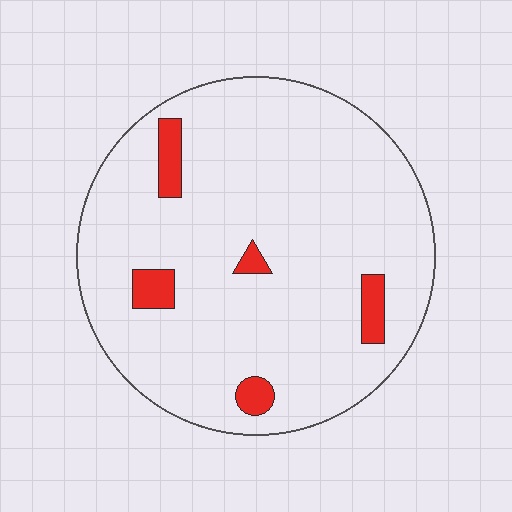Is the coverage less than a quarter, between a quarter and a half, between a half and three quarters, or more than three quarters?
Less than a quarter.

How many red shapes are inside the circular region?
5.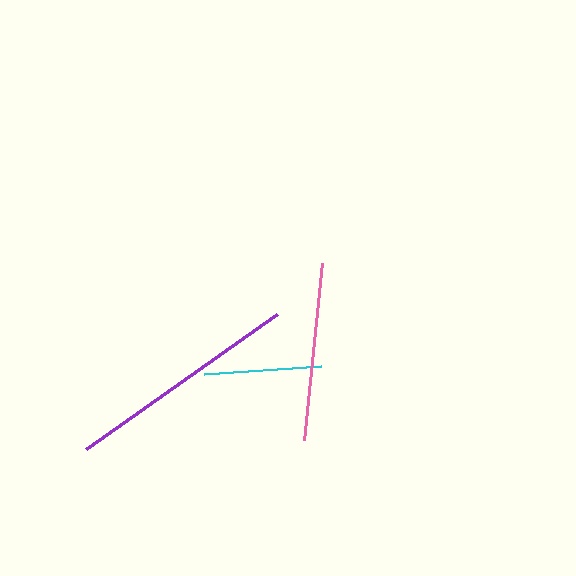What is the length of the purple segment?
The purple segment is approximately 234 pixels long.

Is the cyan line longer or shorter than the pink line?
The pink line is longer than the cyan line.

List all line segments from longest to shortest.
From longest to shortest: purple, pink, cyan.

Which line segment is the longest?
The purple line is the longest at approximately 234 pixels.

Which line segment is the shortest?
The cyan line is the shortest at approximately 117 pixels.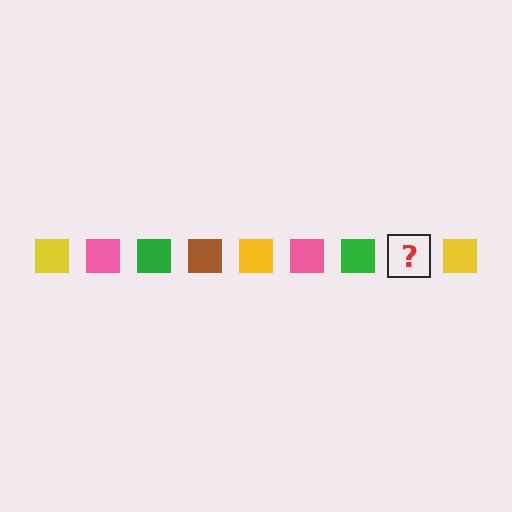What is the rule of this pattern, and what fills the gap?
The rule is that the pattern cycles through yellow, pink, green, brown squares. The gap should be filled with a brown square.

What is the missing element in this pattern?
The missing element is a brown square.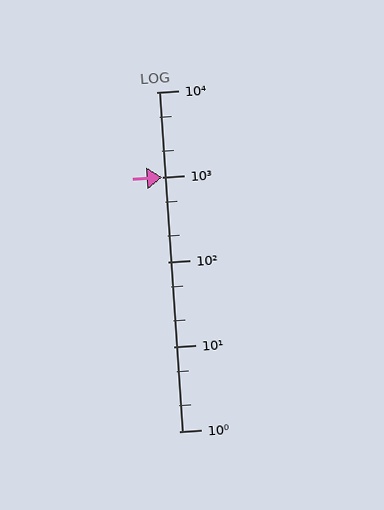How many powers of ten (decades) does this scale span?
The scale spans 4 decades, from 1 to 10000.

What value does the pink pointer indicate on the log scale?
The pointer indicates approximately 1000.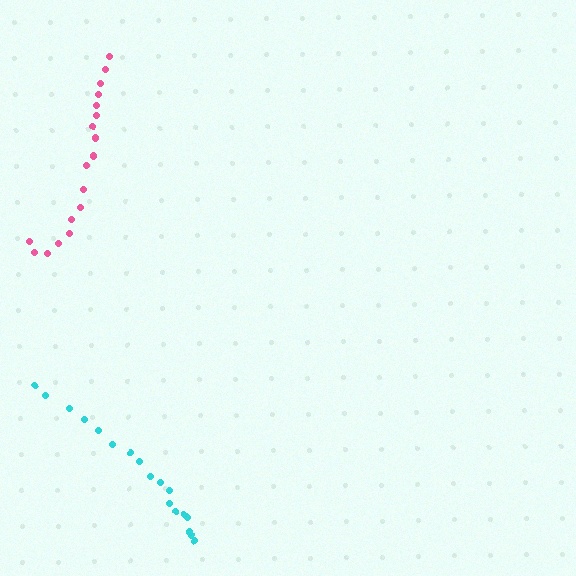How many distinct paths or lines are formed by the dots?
There are 2 distinct paths.